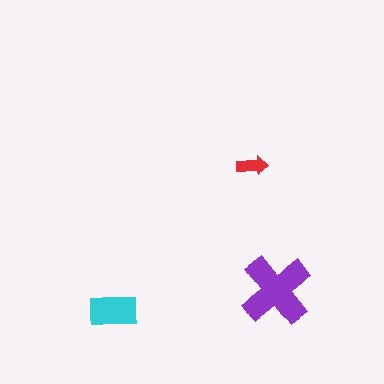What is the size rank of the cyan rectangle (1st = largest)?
2nd.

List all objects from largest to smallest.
The purple cross, the cyan rectangle, the red arrow.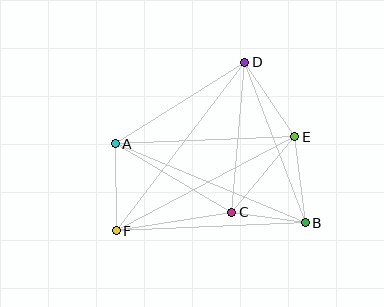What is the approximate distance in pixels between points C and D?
The distance between C and D is approximately 150 pixels.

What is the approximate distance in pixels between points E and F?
The distance between E and F is approximately 202 pixels.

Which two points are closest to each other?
Points B and C are closest to each other.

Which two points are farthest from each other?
Points D and F are farthest from each other.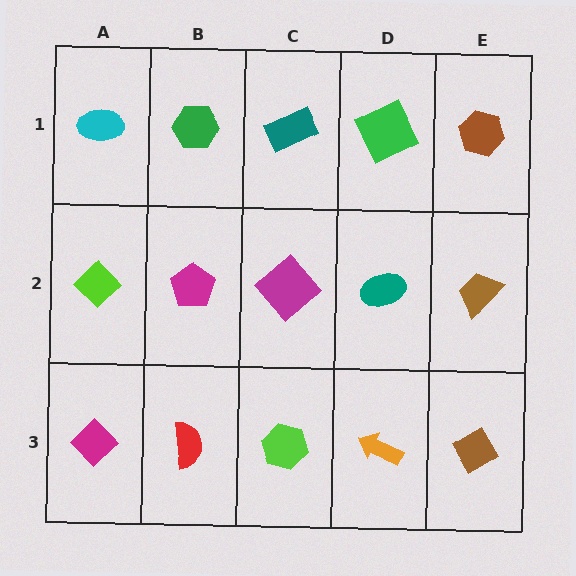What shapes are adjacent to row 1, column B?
A magenta pentagon (row 2, column B), a cyan ellipse (row 1, column A), a teal rectangle (row 1, column C).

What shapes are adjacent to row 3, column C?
A magenta diamond (row 2, column C), a red semicircle (row 3, column B), an orange arrow (row 3, column D).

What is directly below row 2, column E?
A brown diamond.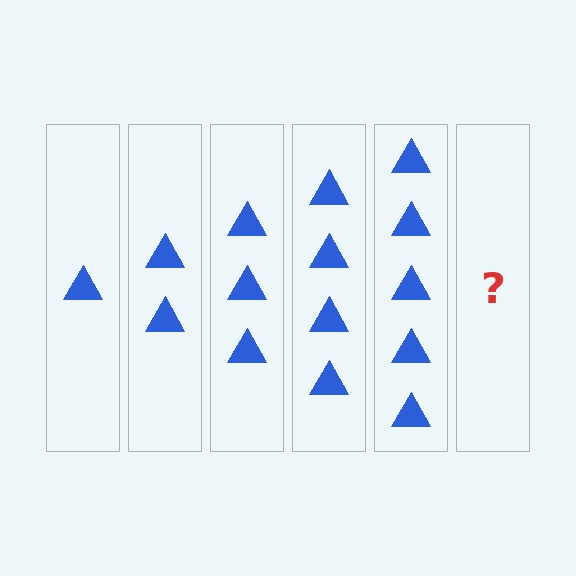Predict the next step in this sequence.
The next step is 6 triangles.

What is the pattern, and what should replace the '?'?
The pattern is that each step adds one more triangle. The '?' should be 6 triangles.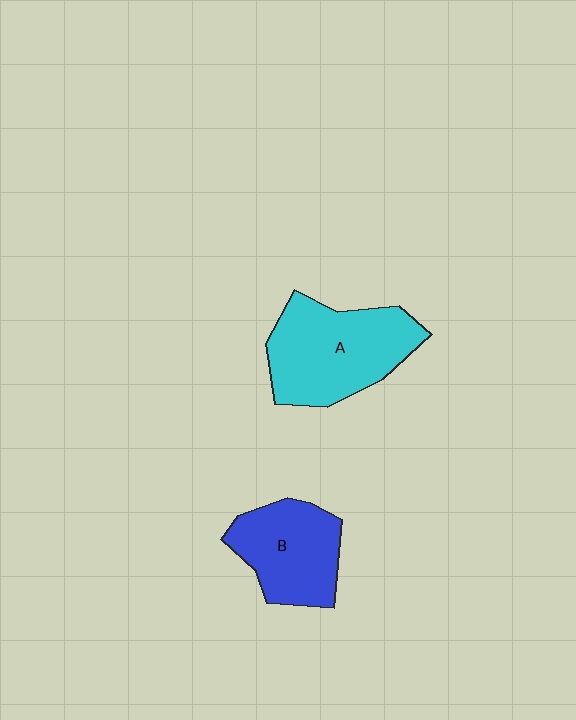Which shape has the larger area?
Shape A (cyan).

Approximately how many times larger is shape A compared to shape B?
Approximately 1.3 times.